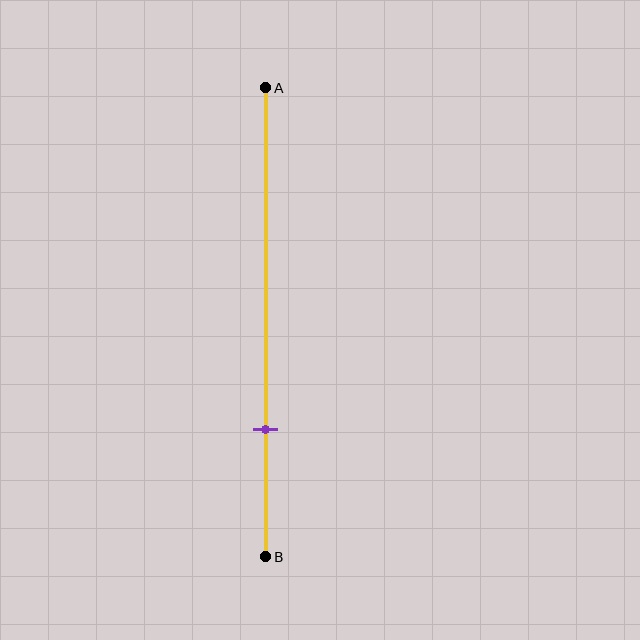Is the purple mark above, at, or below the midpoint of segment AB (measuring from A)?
The purple mark is below the midpoint of segment AB.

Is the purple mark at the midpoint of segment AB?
No, the mark is at about 75% from A, not at the 50% midpoint.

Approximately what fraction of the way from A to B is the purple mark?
The purple mark is approximately 75% of the way from A to B.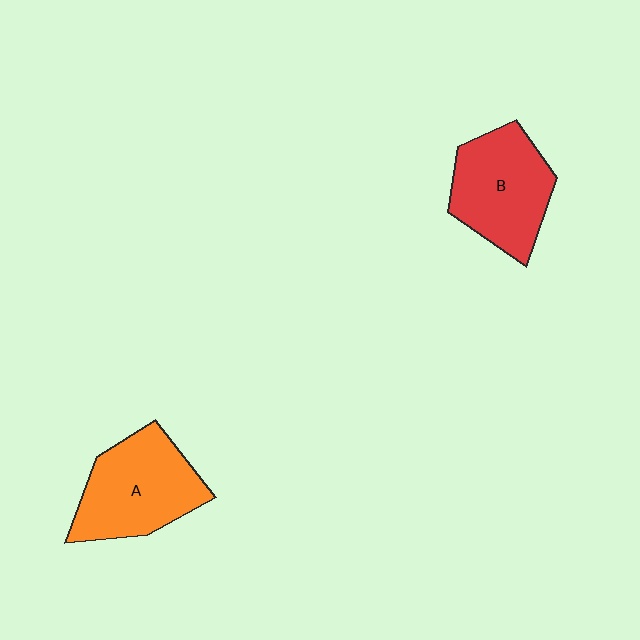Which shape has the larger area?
Shape A (orange).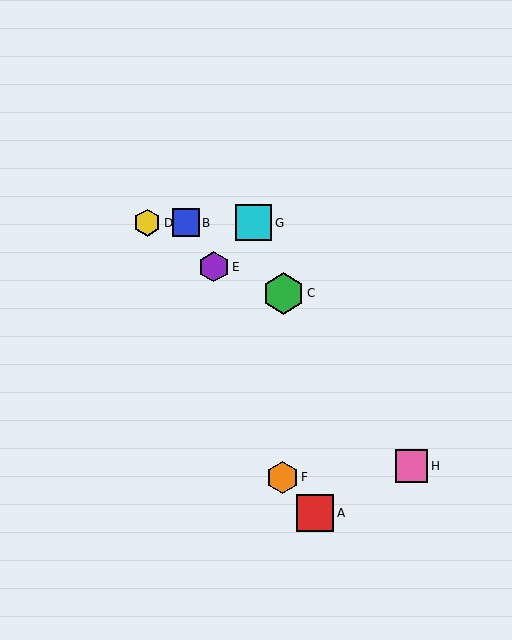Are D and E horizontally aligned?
No, D is at y≈223 and E is at y≈267.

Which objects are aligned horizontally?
Objects B, D, G are aligned horizontally.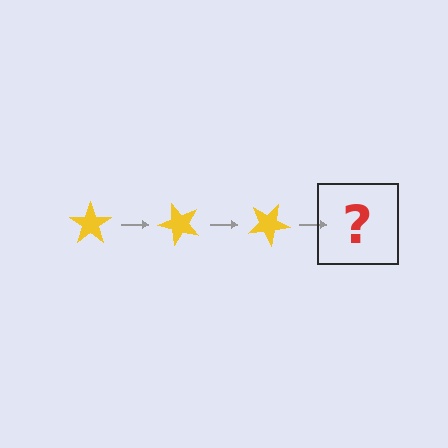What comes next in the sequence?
The next element should be a yellow star rotated 150 degrees.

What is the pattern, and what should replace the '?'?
The pattern is that the star rotates 50 degrees each step. The '?' should be a yellow star rotated 150 degrees.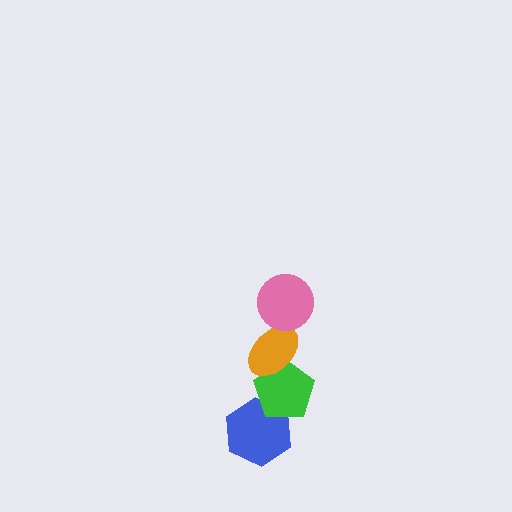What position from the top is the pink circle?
The pink circle is 1st from the top.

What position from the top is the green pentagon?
The green pentagon is 3rd from the top.